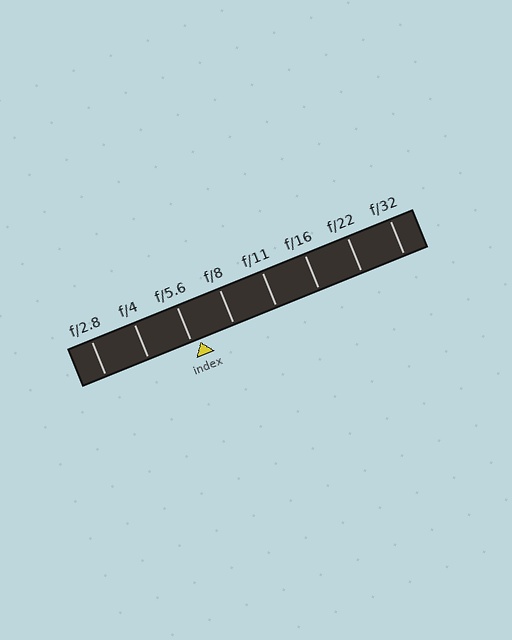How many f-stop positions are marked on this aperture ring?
There are 8 f-stop positions marked.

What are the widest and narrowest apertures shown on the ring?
The widest aperture shown is f/2.8 and the narrowest is f/32.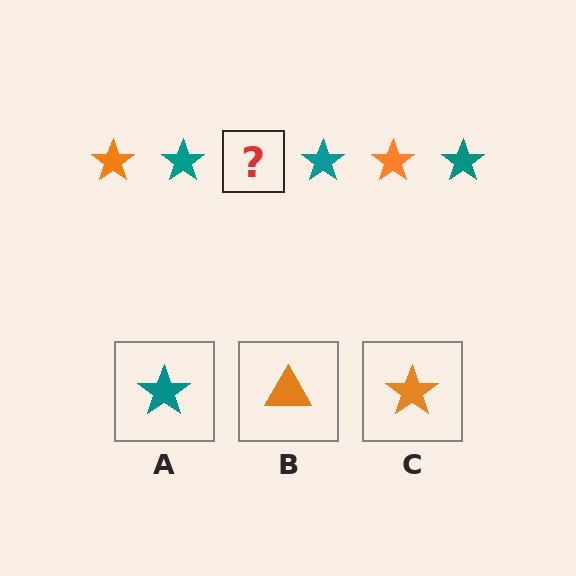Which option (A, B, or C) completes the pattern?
C.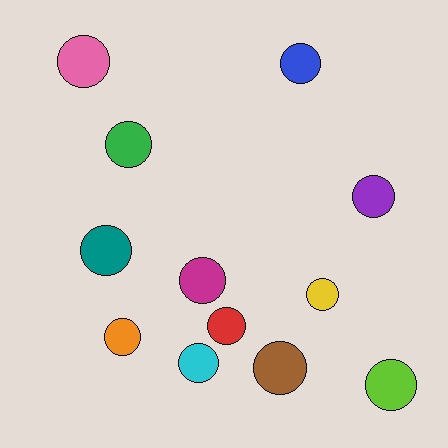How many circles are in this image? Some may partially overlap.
There are 12 circles.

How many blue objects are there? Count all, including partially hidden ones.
There is 1 blue object.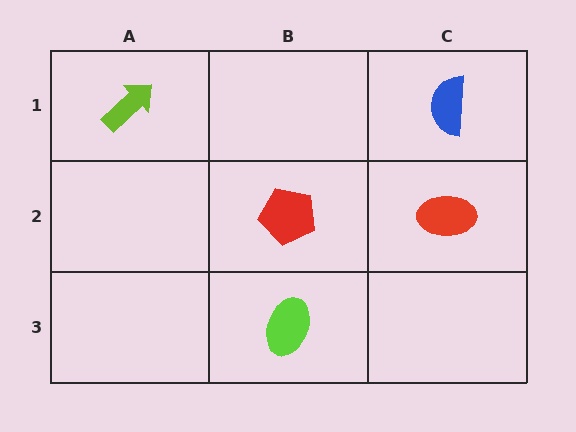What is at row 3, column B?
A lime ellipse.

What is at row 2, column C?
A red ellipse.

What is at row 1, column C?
A blue semicircle.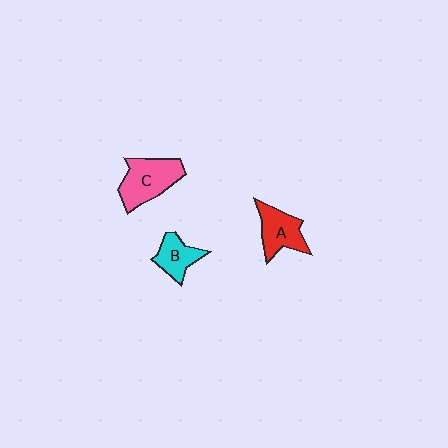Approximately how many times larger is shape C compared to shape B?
Approximately 1.6 times.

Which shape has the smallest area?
Shape B (cyan).